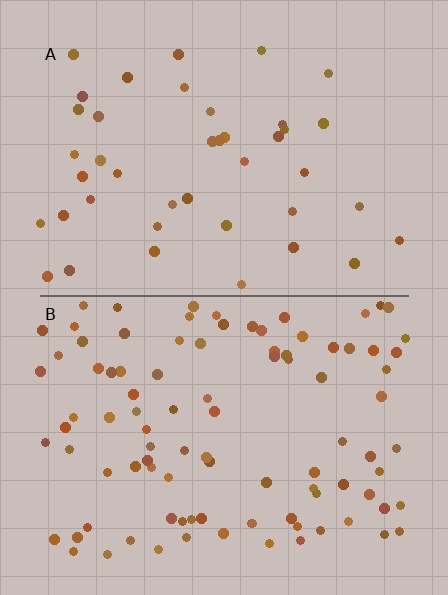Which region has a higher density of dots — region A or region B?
B (the bottom).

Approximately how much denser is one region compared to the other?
Approximately 2.3× — region B over region A.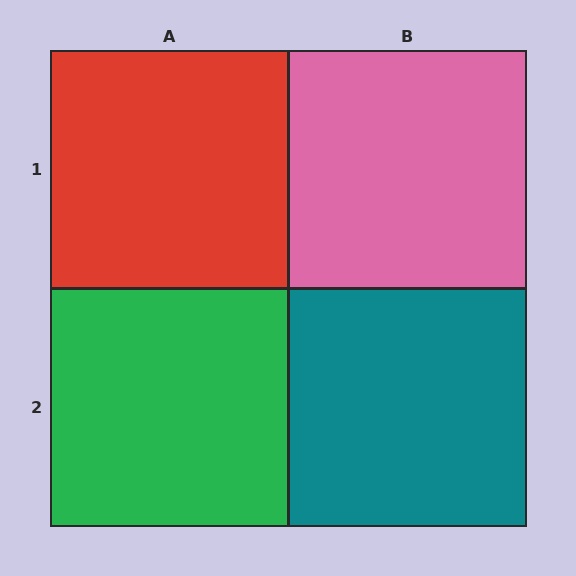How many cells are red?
1 cell is red.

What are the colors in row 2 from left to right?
Green, teal.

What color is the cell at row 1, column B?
Pink.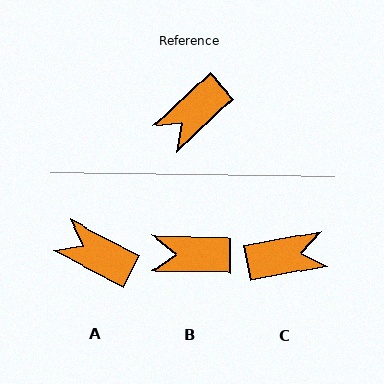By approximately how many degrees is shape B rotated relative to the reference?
Approximately 44 degrees clockwise.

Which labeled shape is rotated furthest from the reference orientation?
C, about 147 degrees away.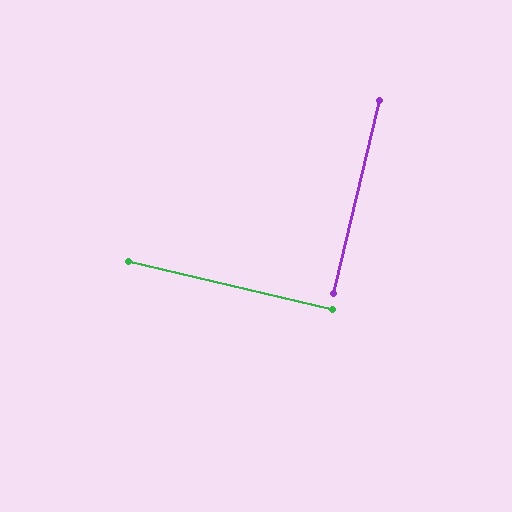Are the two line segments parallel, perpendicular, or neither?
Perpendicular — they meet at approximately 90°.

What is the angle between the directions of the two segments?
Approximately 90 degrees.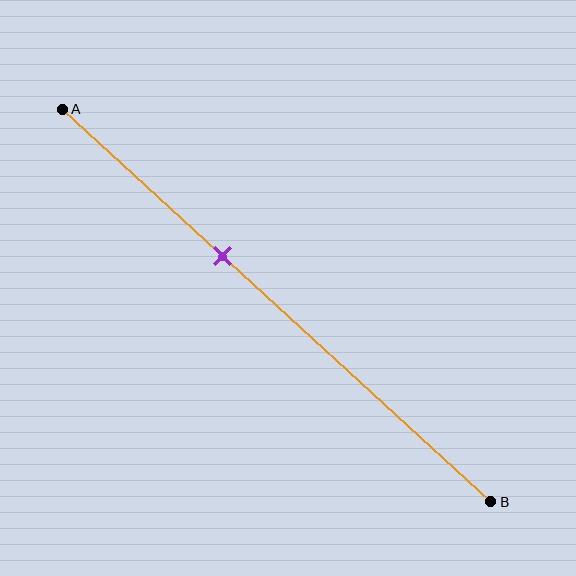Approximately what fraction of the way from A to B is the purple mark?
The purple mark is approximately 35% of the way from A to B.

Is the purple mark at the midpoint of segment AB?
No, the mark is at about 35% from A, not at the 50% midpoint.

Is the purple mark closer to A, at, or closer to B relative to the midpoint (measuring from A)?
The purple mark is closer to point A than the midpoint of segment AB.